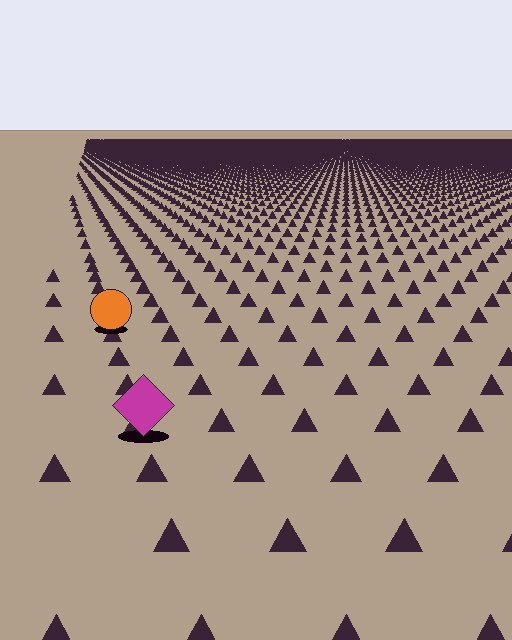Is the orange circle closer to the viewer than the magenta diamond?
No. The magenta diamond is closer — you can tell from the texture gradient: the ground texture is coarser near it.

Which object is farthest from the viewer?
The orange circle is farthest from the viewer. It appears smaller and the ground texture around it is denser.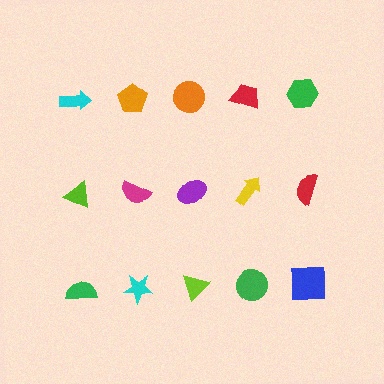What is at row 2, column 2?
A magenta semicircle.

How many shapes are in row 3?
5 shapes.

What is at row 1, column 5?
A green hexagon.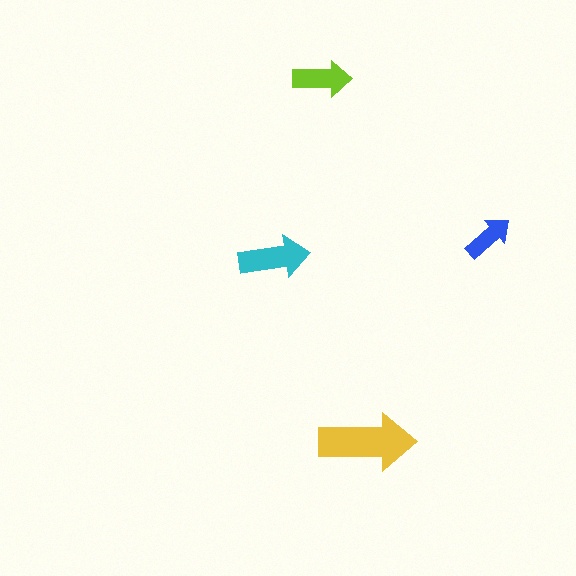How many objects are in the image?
There are 4 objects in the image.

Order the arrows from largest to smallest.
the yellow one, the cyan one, the lime one, the blue one.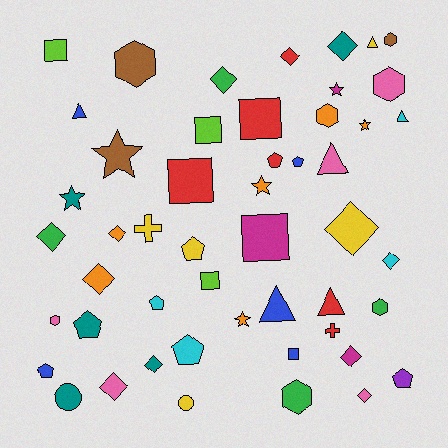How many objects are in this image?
There are 50 objects.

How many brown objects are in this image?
There are 3 brown objects.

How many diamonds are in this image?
There are 12 diamonds.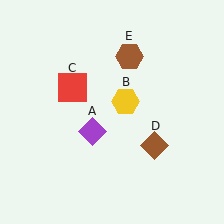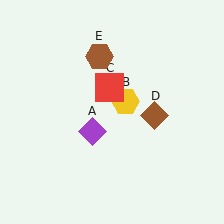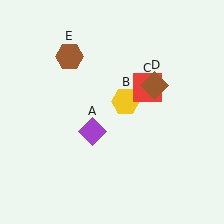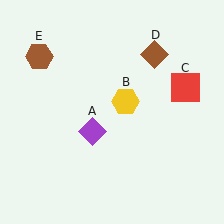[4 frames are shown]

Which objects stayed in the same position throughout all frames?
Purple diamond (object A) and yellow hexagon (object B) remained stationary.